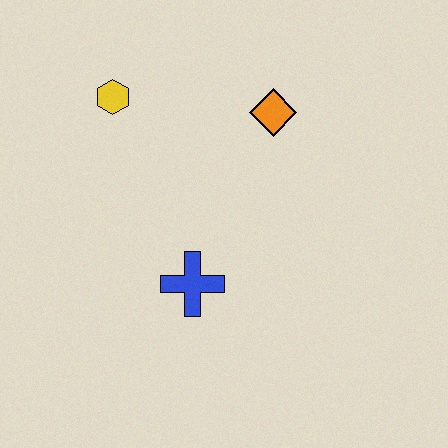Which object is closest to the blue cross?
The orange diamond is closest to the blue cross.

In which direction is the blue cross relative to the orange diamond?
The blue cross is below the orange diamond.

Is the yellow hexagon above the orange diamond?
Yes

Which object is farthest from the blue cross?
The yellow hexagon is farthest from the blue cross.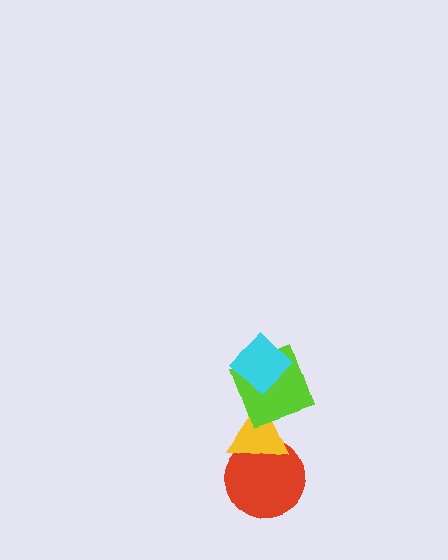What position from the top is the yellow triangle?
The yellow triangle is 3rd from the top.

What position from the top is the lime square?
The lime square is 2nd from the top.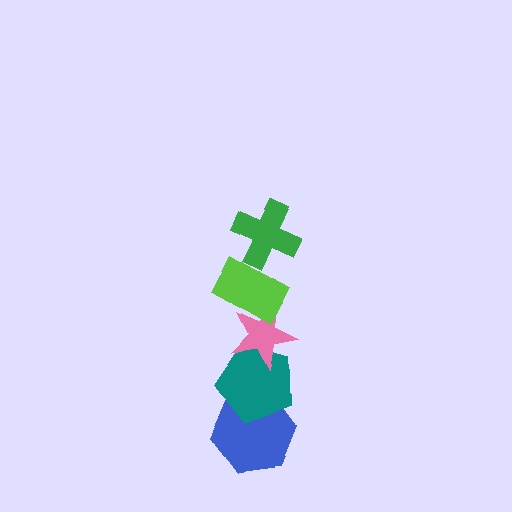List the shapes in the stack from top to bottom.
From top to bottom: the green cross, the lime rectangle, the pink star, the teal pentagon, the blue hexagon.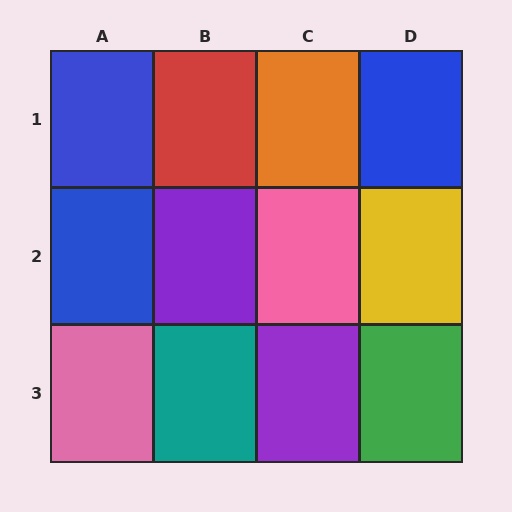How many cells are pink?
2 cells are pink.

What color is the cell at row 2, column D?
Yellow.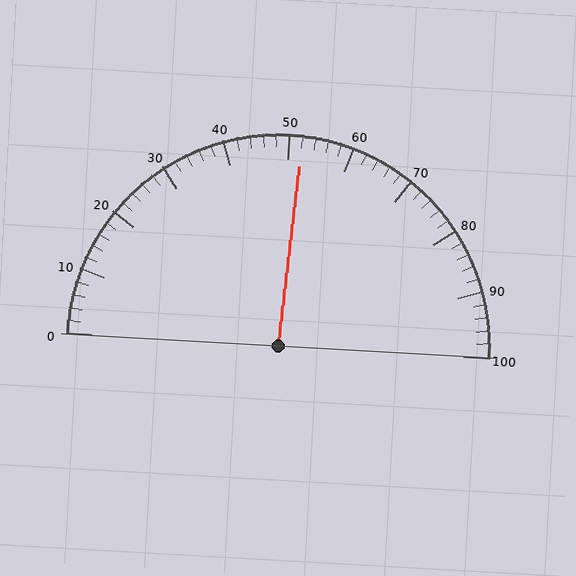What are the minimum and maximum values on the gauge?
The gauge ranges from 0 to 100.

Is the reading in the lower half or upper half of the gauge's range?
The reading is in the upper half of the range (0 to 100).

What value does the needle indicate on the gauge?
The needle indicates approximately 52.